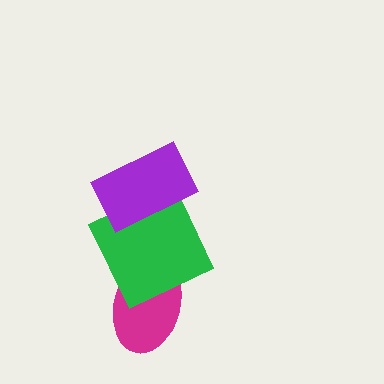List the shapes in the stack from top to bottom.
From top to bottom: the purple rectangle, the green square, the magenta ellipse.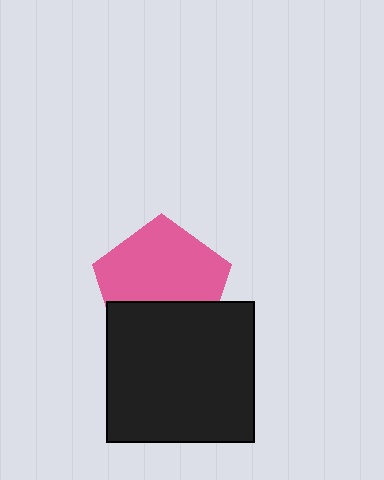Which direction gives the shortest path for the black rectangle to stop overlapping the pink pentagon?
Moving down gives the shortest separation.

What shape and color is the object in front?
The object in front is a black rectangle.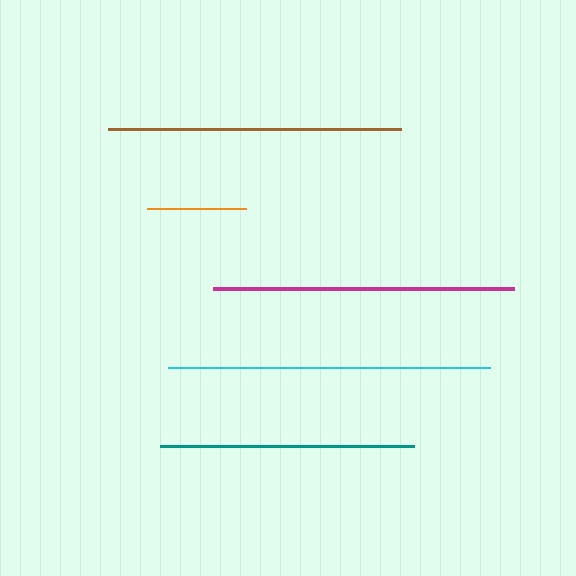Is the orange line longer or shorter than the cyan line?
The cyan line is longer than the orange line.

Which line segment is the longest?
The cyan line is the longest at approximately 322 pixels.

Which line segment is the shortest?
The orange line is the shortest at approximately 99 pixels.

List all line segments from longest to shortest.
From longest to shortest: cyan, magenta, brown, teal, orange.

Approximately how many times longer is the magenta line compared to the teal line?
The magenta line is approximately 1.2 times the length of the teal line.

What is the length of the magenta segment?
The magenta segment is approximately 301 pixels long.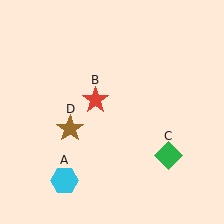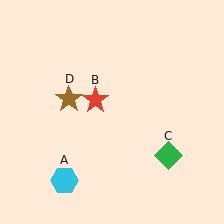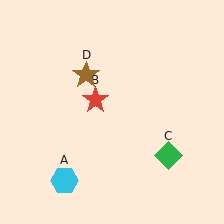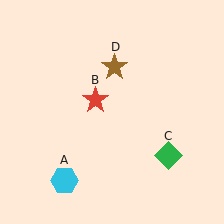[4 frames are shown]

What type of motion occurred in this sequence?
The brown star (object D) rotated clockwise around the center of the scene.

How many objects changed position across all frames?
1 object changed position: brown star (object D).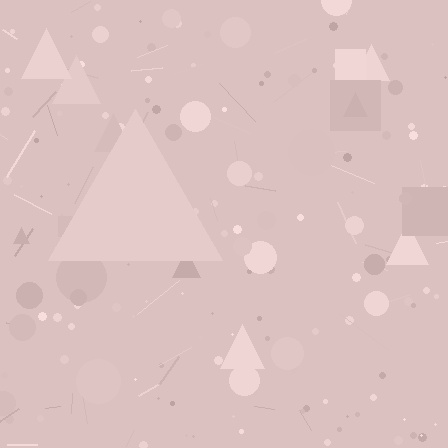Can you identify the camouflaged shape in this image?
The camouflaged shape is a triangle.